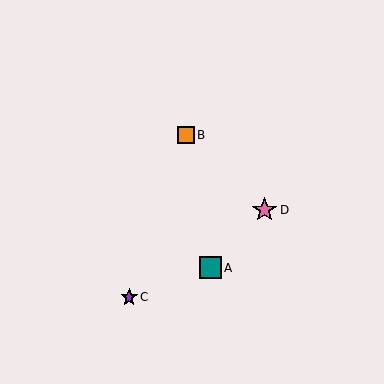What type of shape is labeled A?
Shape A is a teal square.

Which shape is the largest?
The pink star (labeled D) is the largest.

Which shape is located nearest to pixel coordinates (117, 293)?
The purple star (labeled C) at (129, 297) is nearest to that location.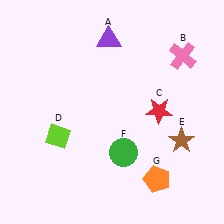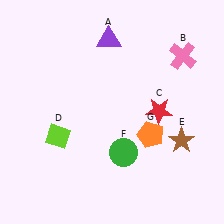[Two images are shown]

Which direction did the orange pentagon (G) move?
The orange pentagon (G) moved up.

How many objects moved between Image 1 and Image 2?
1 object moved between the two images.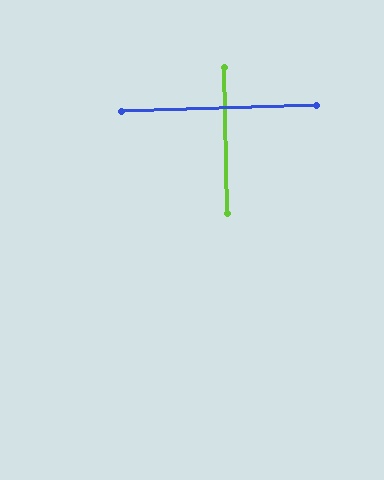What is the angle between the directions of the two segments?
Approximately 89 degrees.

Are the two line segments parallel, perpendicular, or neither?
Perpendicular — they meet at approximately 89°.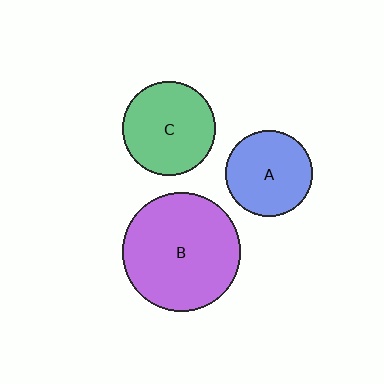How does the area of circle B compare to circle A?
Approximately 1.9 times.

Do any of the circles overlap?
No, none of the circles overlap.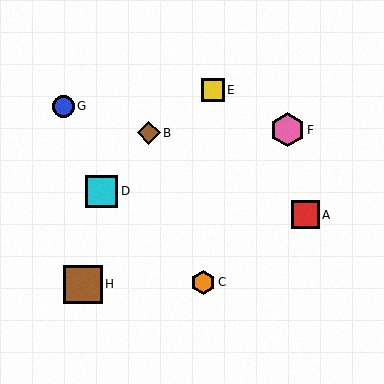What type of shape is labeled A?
Shape A is a red square.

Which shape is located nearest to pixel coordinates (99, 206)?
The cyan square (labeled D) at (102, 191) is nearest to that location.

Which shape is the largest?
The brown square (labeled H) is the largest.